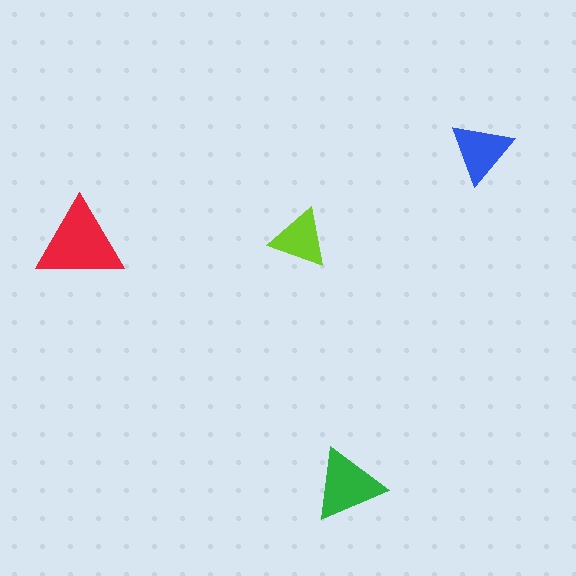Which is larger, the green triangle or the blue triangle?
The green one.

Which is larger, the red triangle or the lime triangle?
The red one.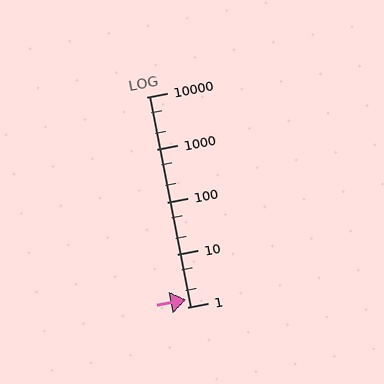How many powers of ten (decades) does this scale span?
The scale spans 4 decades, from 1 to 10000.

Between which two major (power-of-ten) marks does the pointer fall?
The pointer is between 1 and 10.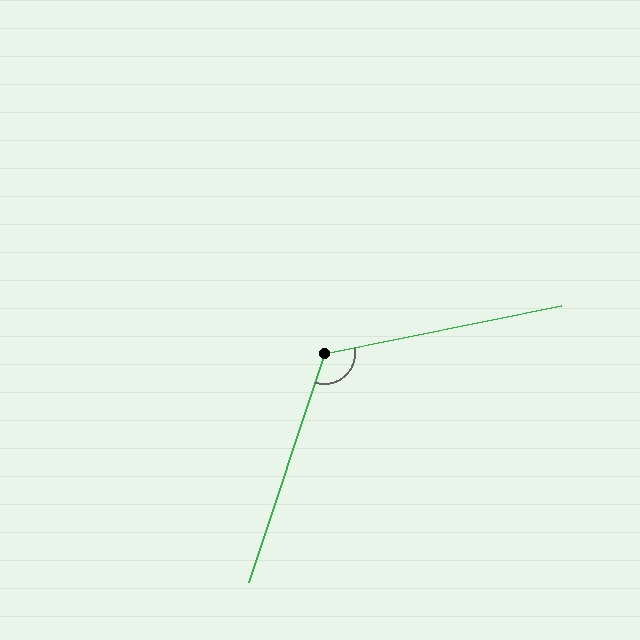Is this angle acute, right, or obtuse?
It is obtuse.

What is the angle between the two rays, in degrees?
Approximately 120 degrees.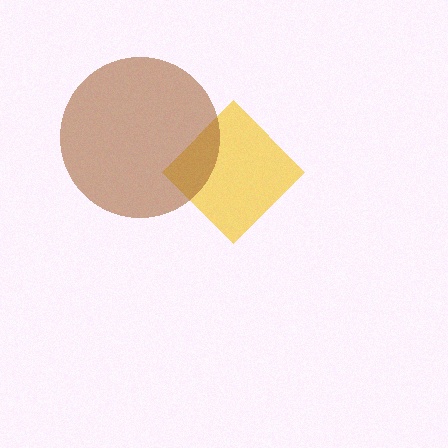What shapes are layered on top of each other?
The layered shapes are: a yellow diamond, a brown circle.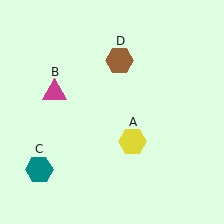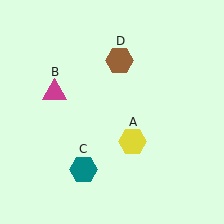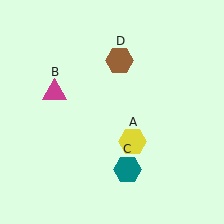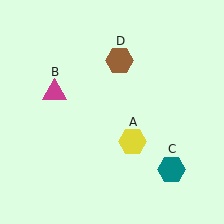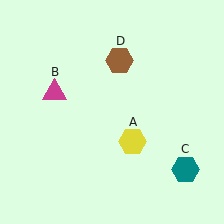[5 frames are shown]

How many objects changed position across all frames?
1 object changed position: teal hexagon (object C).